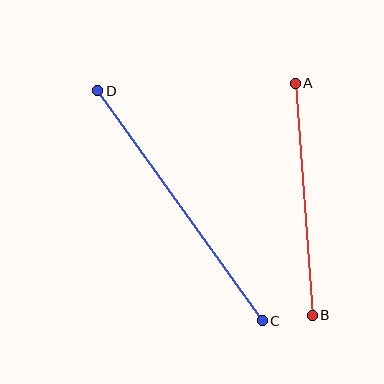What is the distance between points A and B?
The distance is approximately 233 pixels.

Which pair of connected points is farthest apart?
Points C and D are farthest apart.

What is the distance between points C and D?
The distance is approximately 283 pixels.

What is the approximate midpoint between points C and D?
The midpoint is at approximately (180, 206) pixels.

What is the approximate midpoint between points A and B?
The midpoint is at approximately (304, 199) pixels.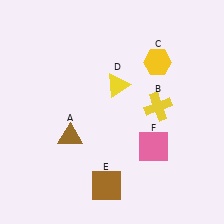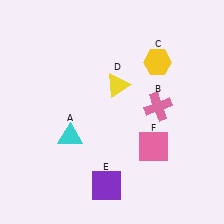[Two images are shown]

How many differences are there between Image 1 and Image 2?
There are 3 differences between the two images.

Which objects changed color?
A changed from brown to cyan. B changed from yellow to pink. E changed from brown to purple.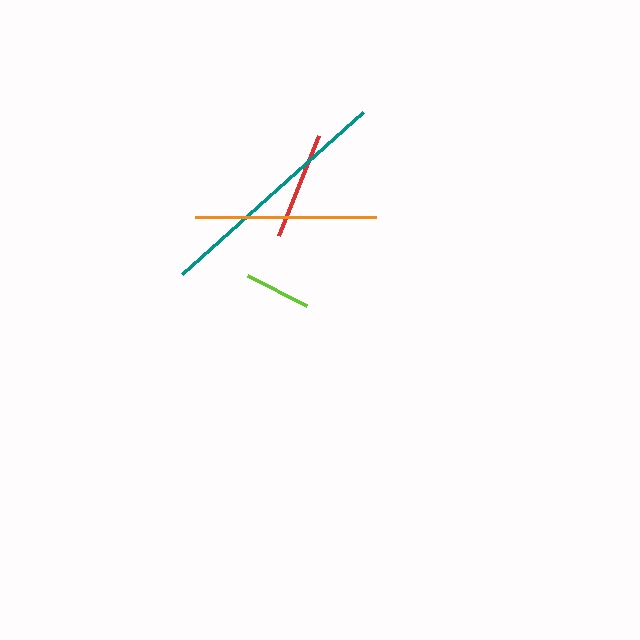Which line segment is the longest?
The teal line is the longest at approximately 243 pixels.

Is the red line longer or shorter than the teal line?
The teal line is longer than the red line.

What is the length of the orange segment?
The orange segment is approximately 181 pixels long.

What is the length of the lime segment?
The lime segment is approximately 66 pixels long.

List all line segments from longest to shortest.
From longest to shortest: teal, orange, red, lime.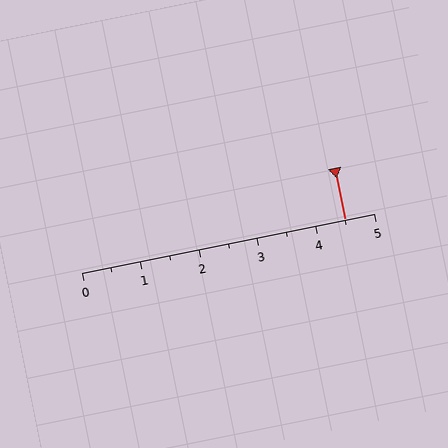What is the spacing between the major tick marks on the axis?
The major ticks are spaced 1 apart.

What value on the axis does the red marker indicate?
The marker indicates approximately 4.5.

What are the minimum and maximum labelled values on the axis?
The axis runs from 0 to 5.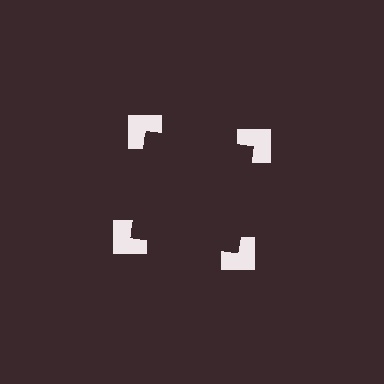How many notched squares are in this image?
There are 4 — one at each vertex of the illusory square.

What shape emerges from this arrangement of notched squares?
An illusory square — its edges are inferred from the aligned wedge cuts in the notched squares, not physically drawn.